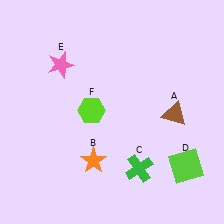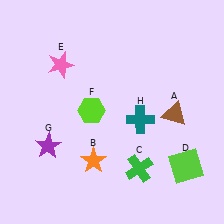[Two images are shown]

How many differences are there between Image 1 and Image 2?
There are 2 differences between the two images.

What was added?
A purple star (G), a teal cross (H) were added in Image 2.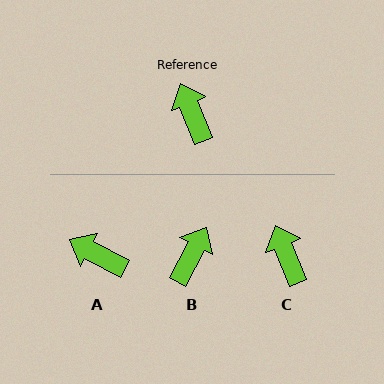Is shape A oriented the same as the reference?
No, it is off by about 40 degrees.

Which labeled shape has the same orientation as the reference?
C.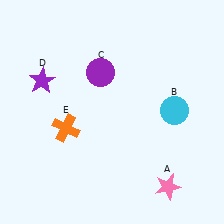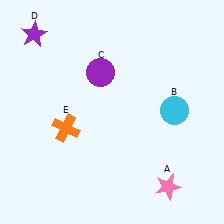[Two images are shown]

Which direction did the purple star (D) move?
The purple star (D) moved up.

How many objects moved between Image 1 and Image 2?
1 object moved between the two images.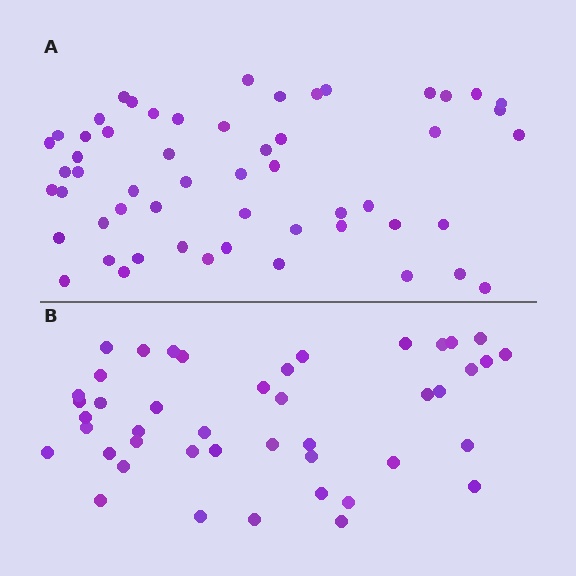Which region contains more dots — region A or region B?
Region A (the top region) has more dots.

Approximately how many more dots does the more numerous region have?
Region A has roughly 12 or so more dots than region B.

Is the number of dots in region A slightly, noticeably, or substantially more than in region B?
Region A has noticeably more, but not dramatically so. The ratio is roughly 1.2 to 1.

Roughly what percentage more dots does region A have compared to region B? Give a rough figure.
About 25% more.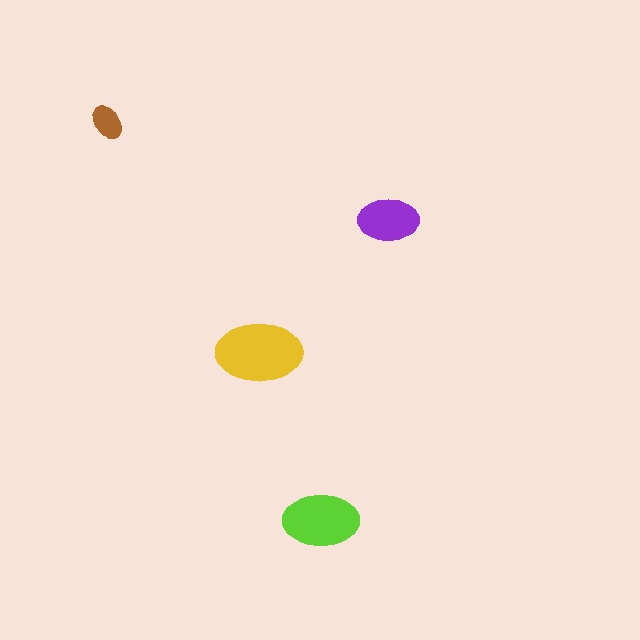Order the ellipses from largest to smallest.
the yellow one, the lime one, the purple one, the brown one.